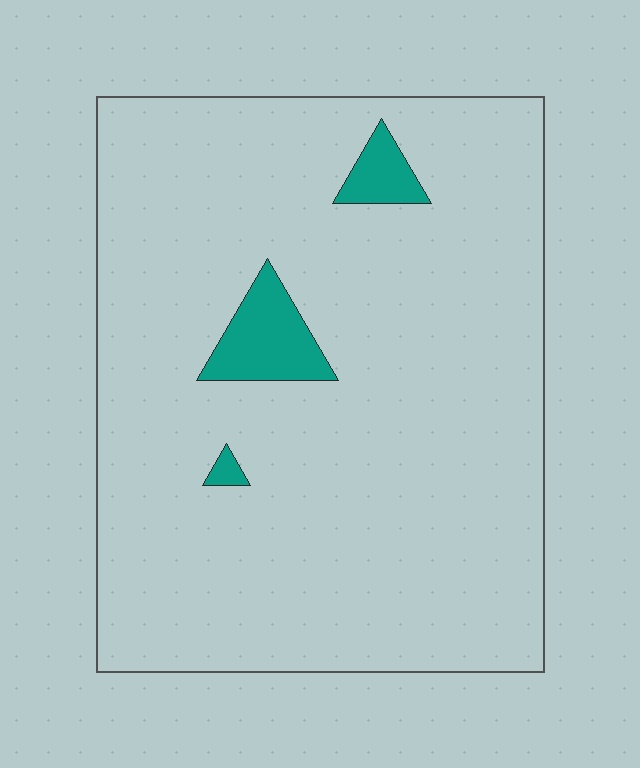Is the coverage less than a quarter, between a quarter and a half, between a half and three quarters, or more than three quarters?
Less than a quarter.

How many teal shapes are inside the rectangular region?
3.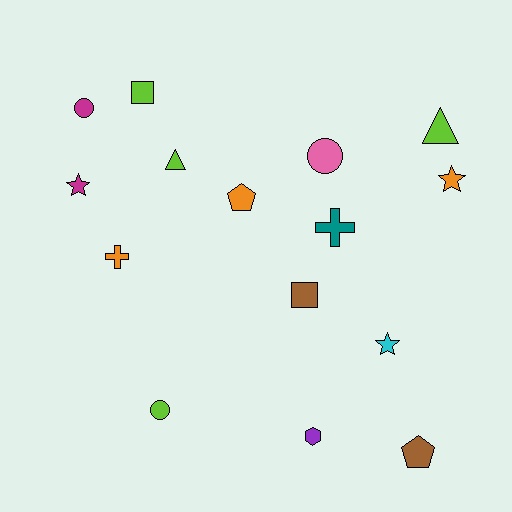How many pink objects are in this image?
There is 1 pink object.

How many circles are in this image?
There are 3 circles.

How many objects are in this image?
There are 15 objects.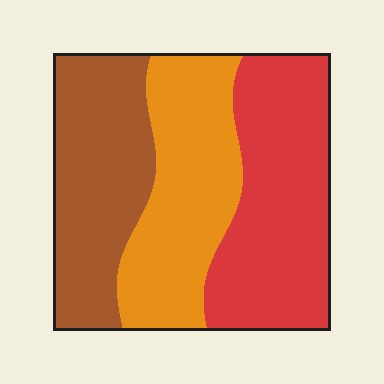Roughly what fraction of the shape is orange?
Orange covers 32% of the shape.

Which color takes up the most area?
Red, at roughly 35%.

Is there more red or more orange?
Red.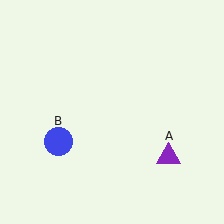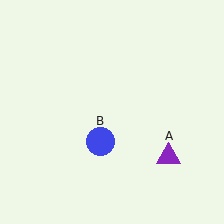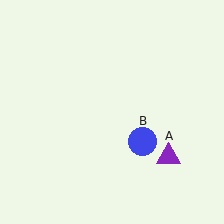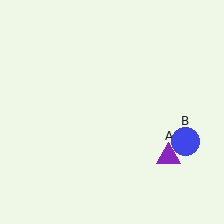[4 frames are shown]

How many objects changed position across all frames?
1 object changed position: blue circle (object B).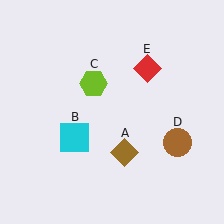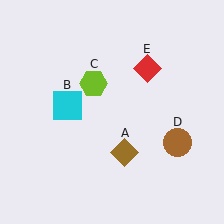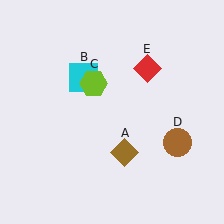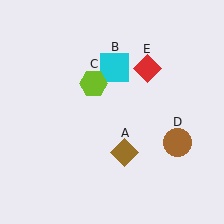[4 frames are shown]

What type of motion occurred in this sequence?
The cyan square (object B) rotated clockwise around the center of the scene.